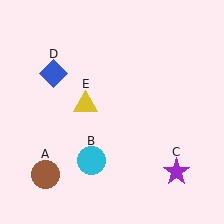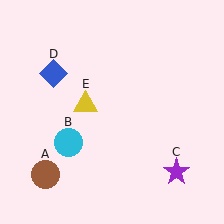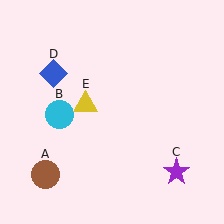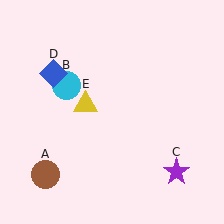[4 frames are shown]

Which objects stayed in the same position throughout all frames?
Brown circle (object A) and purple star (object C) and blue diamond (object D) and yellow triangle (object E) remained stationary.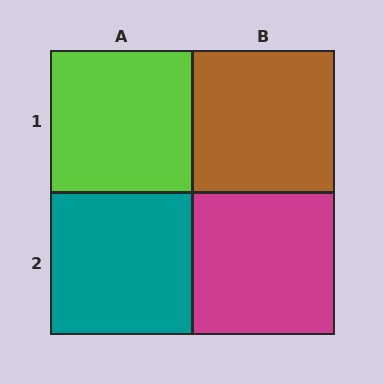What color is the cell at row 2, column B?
Magenta.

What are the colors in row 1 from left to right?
Lime, brown.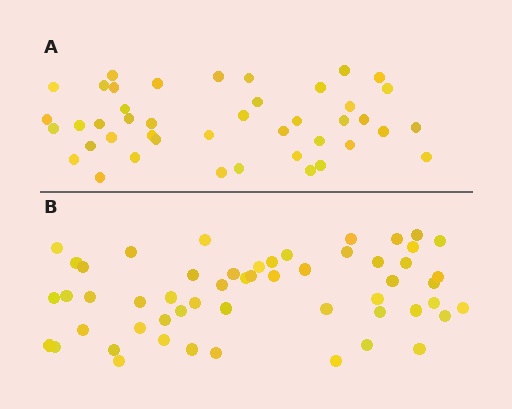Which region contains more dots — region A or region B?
Region B (the bottom region) has more dots.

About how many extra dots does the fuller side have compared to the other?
Region B has roughly 12 or so more dots than region A.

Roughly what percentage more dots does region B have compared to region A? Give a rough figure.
About 25% more.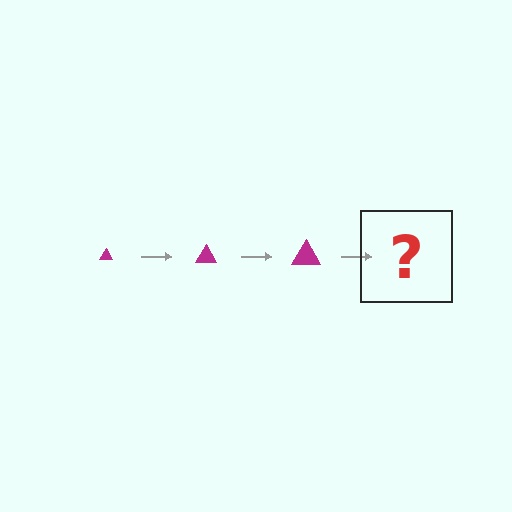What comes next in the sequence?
The next element should be a magenta triangle, larger than the previous one.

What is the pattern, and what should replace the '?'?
The pattern is that the triangle gets progressively larger each step. The '?' should be a magenta triangle, larger than the previous one.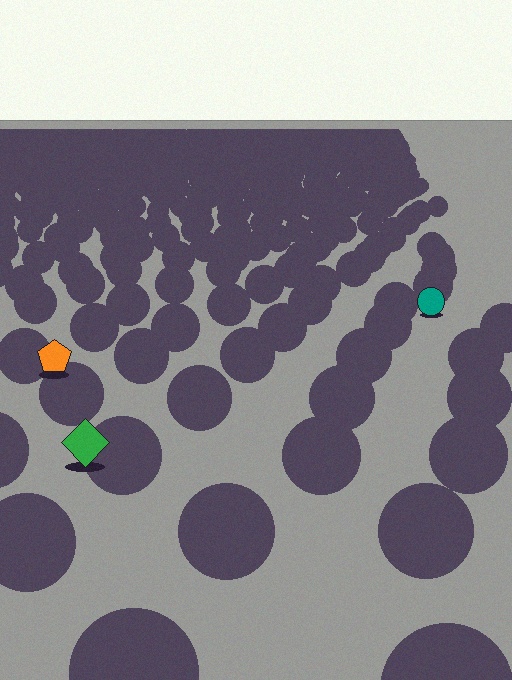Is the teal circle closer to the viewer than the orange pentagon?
No. The orange pentagon is closer — you can tell from the texture gradient: the ground texture is coarser near it.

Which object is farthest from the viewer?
The teal circle is farthest from the viewer. It appears smaller and the ground texture around it is denser.